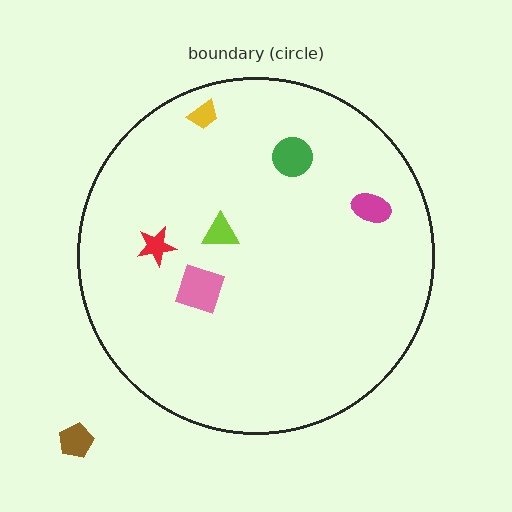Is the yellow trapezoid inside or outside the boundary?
Inside.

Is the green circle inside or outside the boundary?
Inside.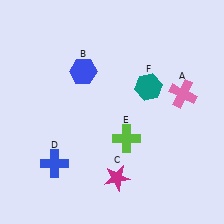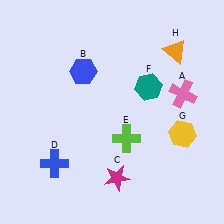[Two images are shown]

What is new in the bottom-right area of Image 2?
A yellow hexagon (G) was added in the bottom-right area of Image 2.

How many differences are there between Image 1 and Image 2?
There are 2 differences between the two images.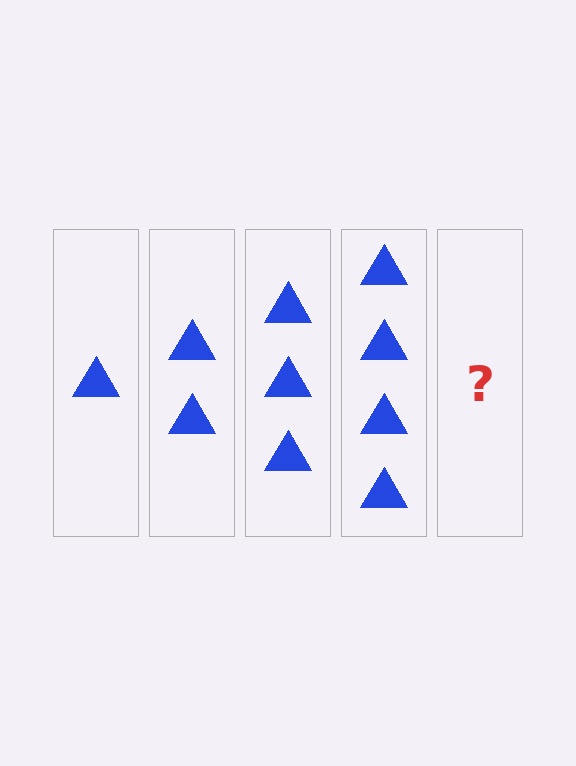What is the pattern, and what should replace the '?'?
The pattern is that each step adds one more triangle. The '?' should be 5 triangles.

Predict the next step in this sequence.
The next step is 5 triangles.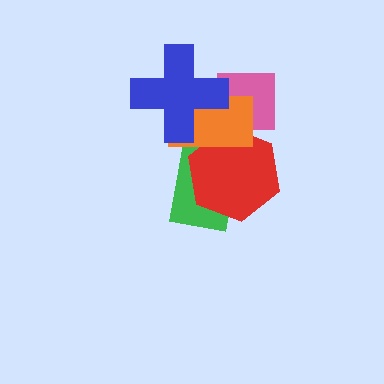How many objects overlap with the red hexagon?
3 objects overlap with the red hexagon.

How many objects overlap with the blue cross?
2 objects overlap with the blue cross.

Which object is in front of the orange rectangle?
The blue cross is in front of the orange rectangle.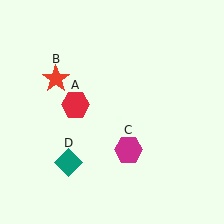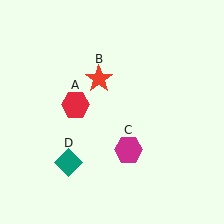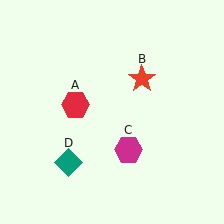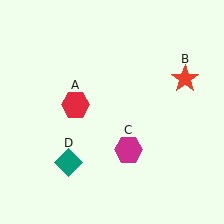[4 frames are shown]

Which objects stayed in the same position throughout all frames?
Red hexagon (object A) and magenta hexagon (object C) and teal diamond (object D) remained stationary.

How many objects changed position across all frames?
1 object changed position: red star (object B).